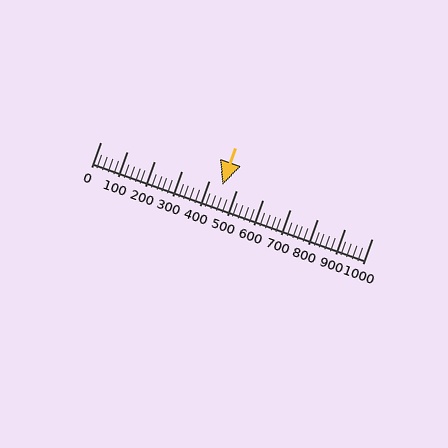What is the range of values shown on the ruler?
The ruler shows values from 0 to 1000.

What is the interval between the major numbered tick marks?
The major tick marks are spaced 100 units apart.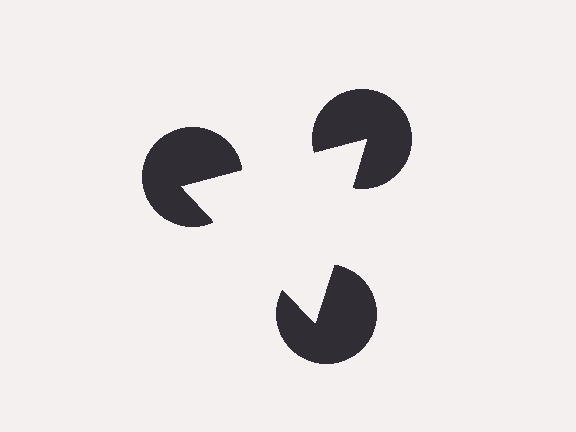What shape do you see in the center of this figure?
An illusory triangle — its edges are inferred from the aligned wedge cuts in the pac-man discs, not physically drawn.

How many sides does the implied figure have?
3 sides.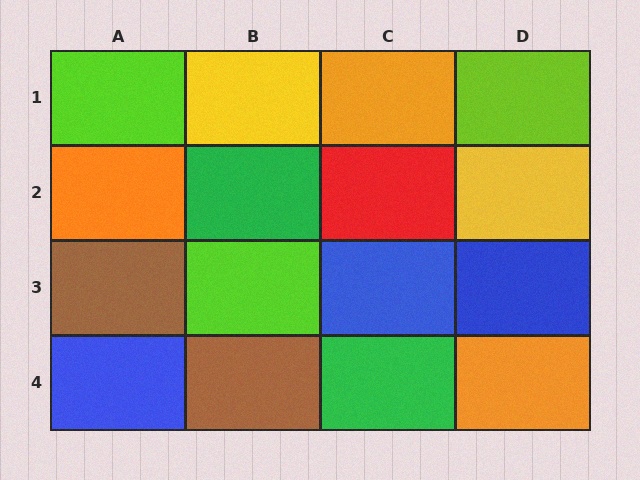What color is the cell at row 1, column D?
Lime.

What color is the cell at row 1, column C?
Orange.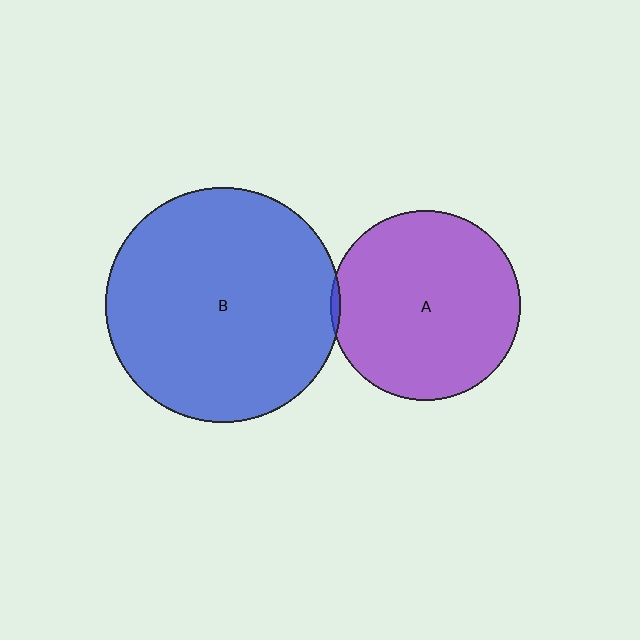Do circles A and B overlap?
Yes.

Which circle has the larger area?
Circle B (blue).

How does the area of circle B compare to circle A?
Approximately 1.5 times.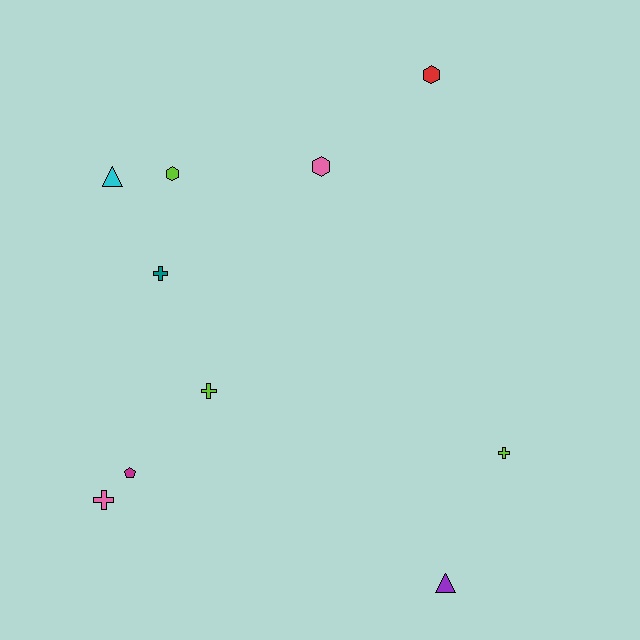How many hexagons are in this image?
There are 3 hexagons.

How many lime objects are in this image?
There are 3 lime objects.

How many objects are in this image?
There are 10 objects.